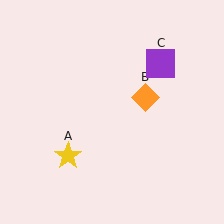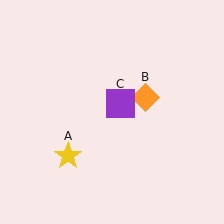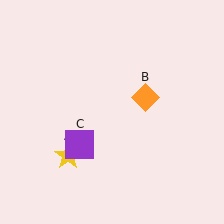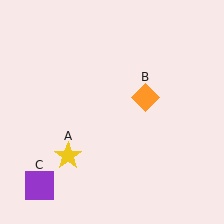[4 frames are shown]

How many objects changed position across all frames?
1 object changed position: purple square (object C).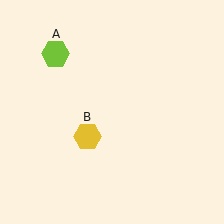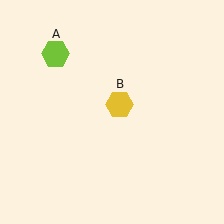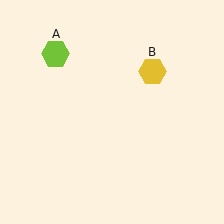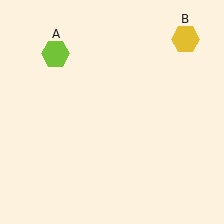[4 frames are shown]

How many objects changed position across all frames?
1 object changed position: yellow hexagon (object B).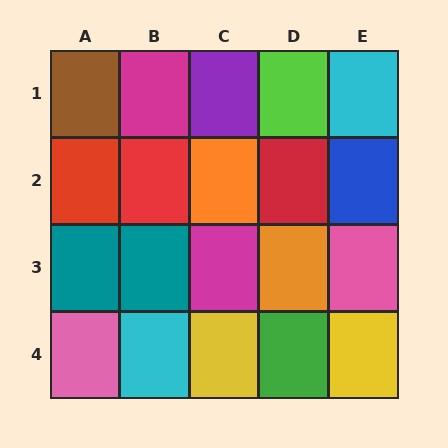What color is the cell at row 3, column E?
Pink.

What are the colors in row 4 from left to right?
Pink, cyan, yellow, green, yellow.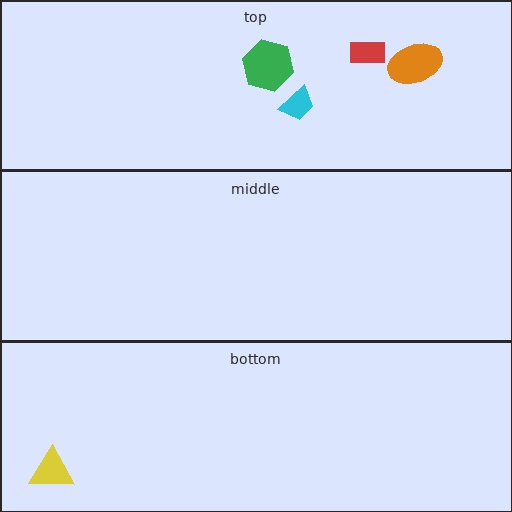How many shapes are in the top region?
4.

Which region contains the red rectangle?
The top region.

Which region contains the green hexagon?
The top region.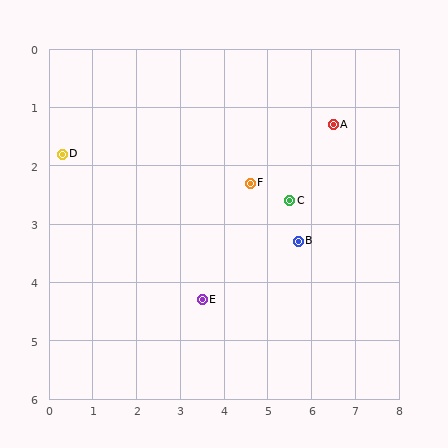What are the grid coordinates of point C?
Point C is at approximately (5.5, 2.6).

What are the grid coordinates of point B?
Point B is at approximately (5.7, 3.3).